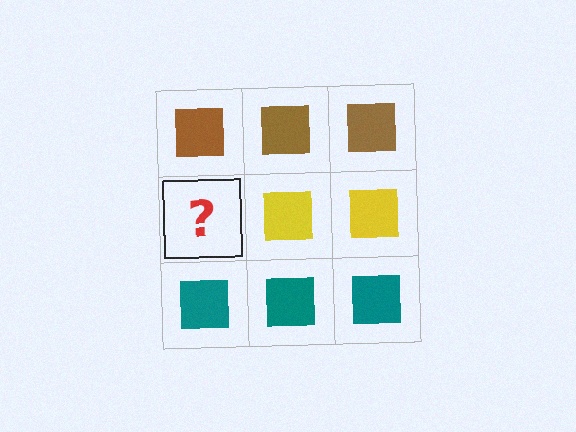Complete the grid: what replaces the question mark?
The question mark should be replaced with a yellow square.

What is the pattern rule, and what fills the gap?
The rule is that each row has a consistent color. The gap should be filled with a yellow square.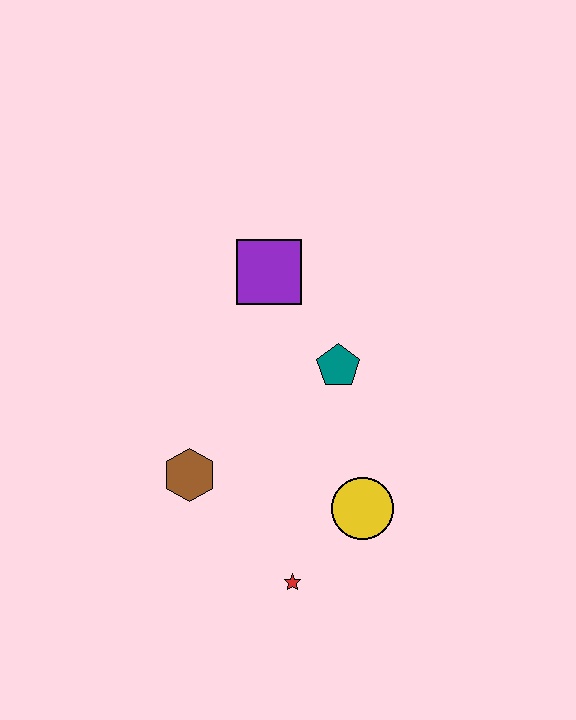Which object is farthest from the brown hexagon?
The purple square is farthest from the brown hexagon.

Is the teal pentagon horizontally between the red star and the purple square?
No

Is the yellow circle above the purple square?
No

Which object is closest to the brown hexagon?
The red star is closest to the brown hexagon.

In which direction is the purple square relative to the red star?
The purple square is above the red star.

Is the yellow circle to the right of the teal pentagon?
Yes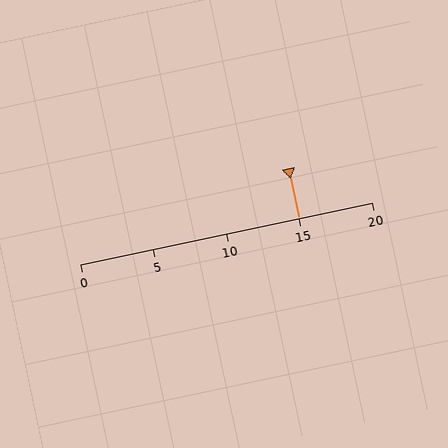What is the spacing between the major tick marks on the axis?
The major ticks are spaced 5 apart.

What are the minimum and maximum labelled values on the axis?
The axis runs from 0 to 20.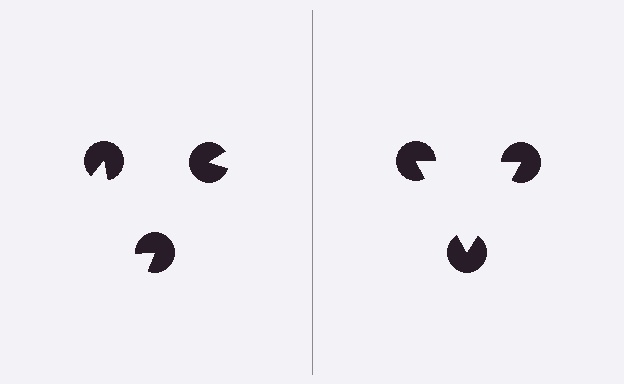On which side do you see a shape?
An illusory triangle appears on the right side. On the left side the wedge cuts are rotated, so no coherent shape forms.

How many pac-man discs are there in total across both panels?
6 — 3 on each side.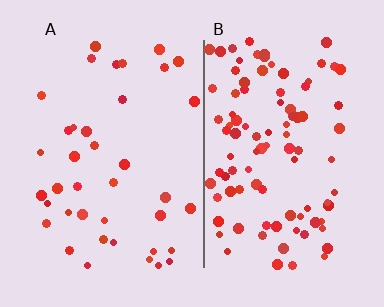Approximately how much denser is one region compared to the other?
Approximately 2.5× — region B over region A.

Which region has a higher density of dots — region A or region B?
B (the right).